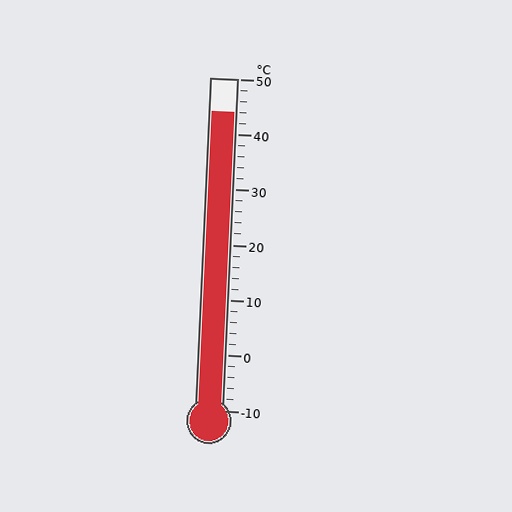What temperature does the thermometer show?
The thermometer shows approximately 44°C.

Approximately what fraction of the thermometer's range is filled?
The thermometer is filled to approximately 90% of its range.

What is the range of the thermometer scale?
The thermometer scale ranges from -10°C to 50°C.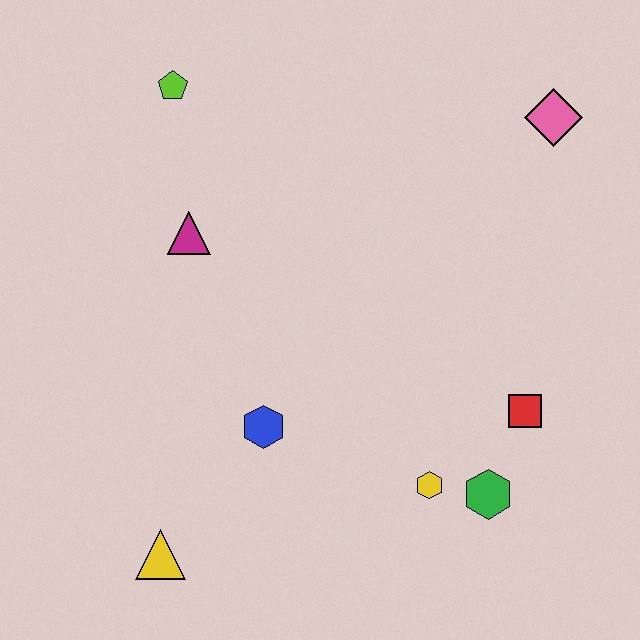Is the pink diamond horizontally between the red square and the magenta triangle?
No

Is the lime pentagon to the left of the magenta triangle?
Yes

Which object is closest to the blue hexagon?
The yellow triangle is closest to the blue hexagon.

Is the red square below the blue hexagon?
No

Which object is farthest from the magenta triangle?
The green hexagon is farthest from the magenta triangle.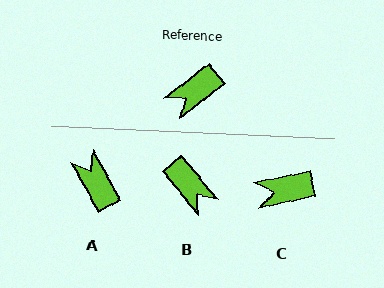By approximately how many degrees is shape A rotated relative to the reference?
Approximately 98 degrees clockwise.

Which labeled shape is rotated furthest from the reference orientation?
A, about 98 degrees away.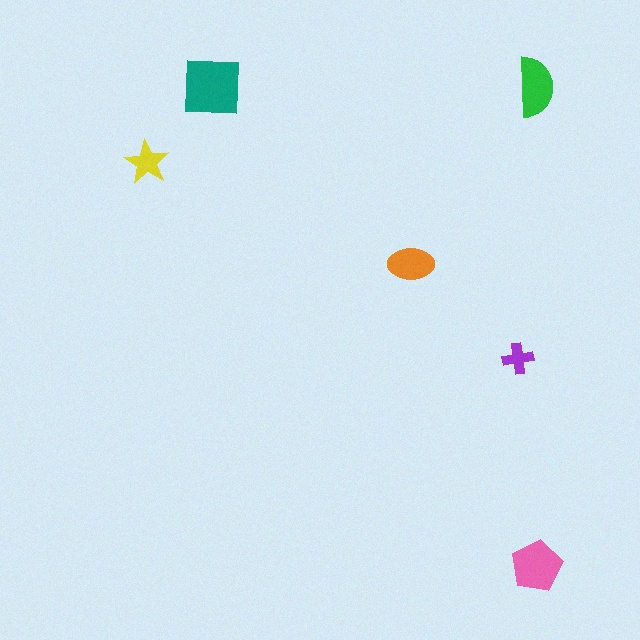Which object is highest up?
The green semicircle is topmost.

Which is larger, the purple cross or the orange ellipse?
The orange ellipse.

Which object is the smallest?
The purple cross.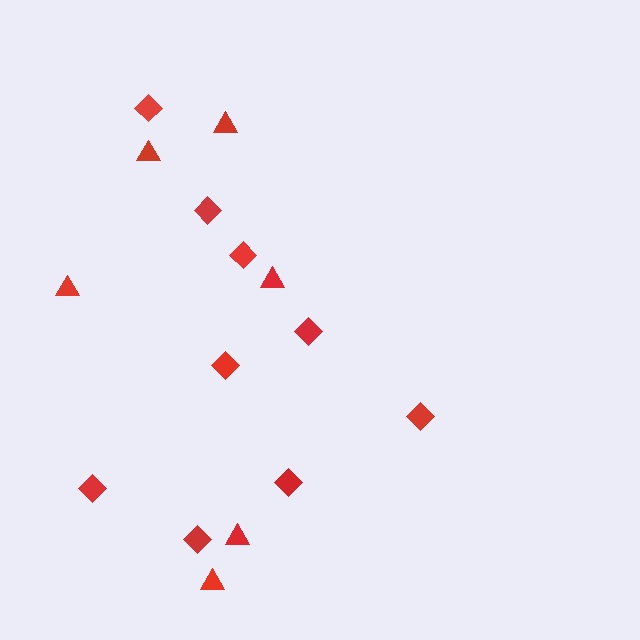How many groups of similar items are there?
There are 2 groups: one group of diamonds (9) and one group of triangles (6).